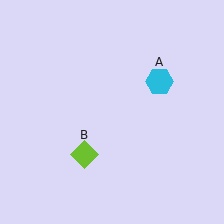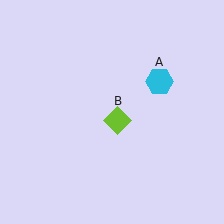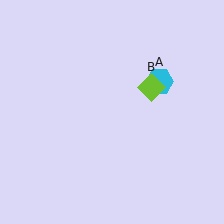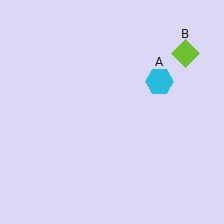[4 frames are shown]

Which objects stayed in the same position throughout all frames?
Cyan hexagon (object A) remained stationary.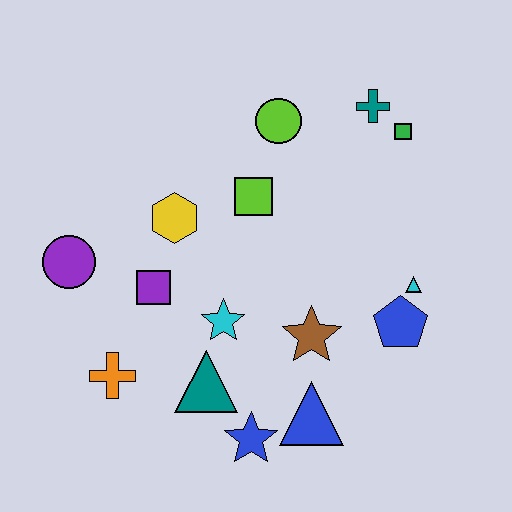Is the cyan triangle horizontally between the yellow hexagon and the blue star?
No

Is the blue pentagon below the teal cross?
Yes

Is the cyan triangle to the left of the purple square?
No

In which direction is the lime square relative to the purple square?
The lime square is to the right of the purple square.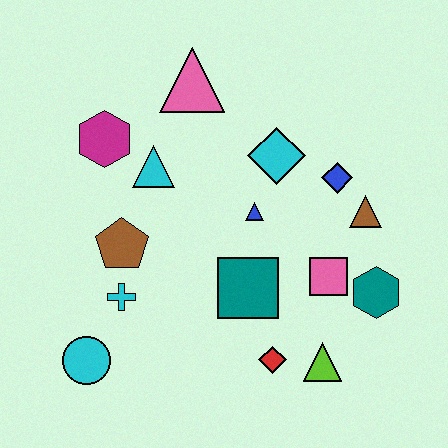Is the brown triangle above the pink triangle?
No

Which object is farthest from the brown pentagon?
The teal hexagon is farthest from the brown pentagon.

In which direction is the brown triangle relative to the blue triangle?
The brown triangle is to the right of the blue triangle.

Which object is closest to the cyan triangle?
The magenta hexagon is closest to the cyan triangle.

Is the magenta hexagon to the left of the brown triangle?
Yes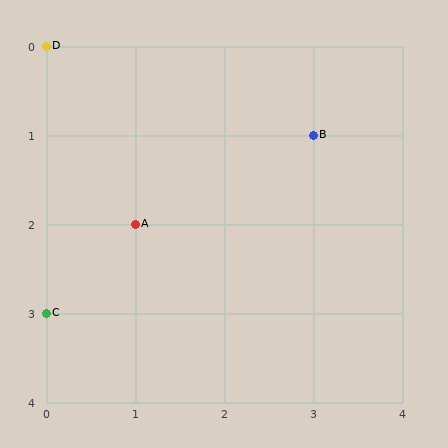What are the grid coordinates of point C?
Point C is at grid coordinates (0, 3).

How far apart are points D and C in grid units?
Points D and C are 3 rows apart.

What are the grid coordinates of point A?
Point A is at grid coordinates (1, 2).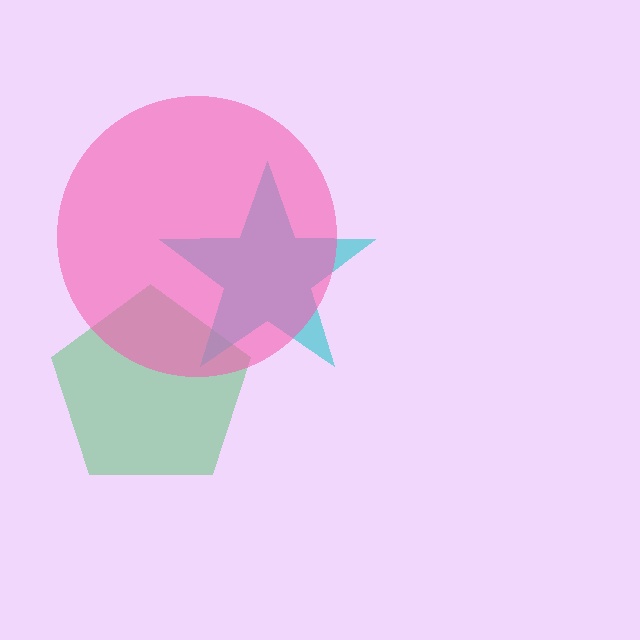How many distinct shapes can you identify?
There are 3 distinct shapes: a green pentagon, a cyan star, a pink circle.